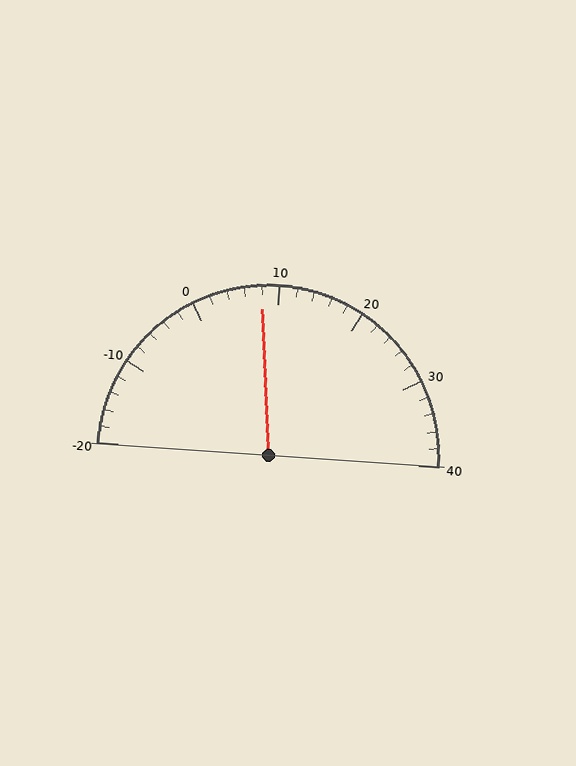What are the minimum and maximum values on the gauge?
The gauge ranges from -20 to 40.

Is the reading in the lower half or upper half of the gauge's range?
The reading is in the lower half of the range (-20 to 40).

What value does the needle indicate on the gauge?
The needle indicates approximately 8.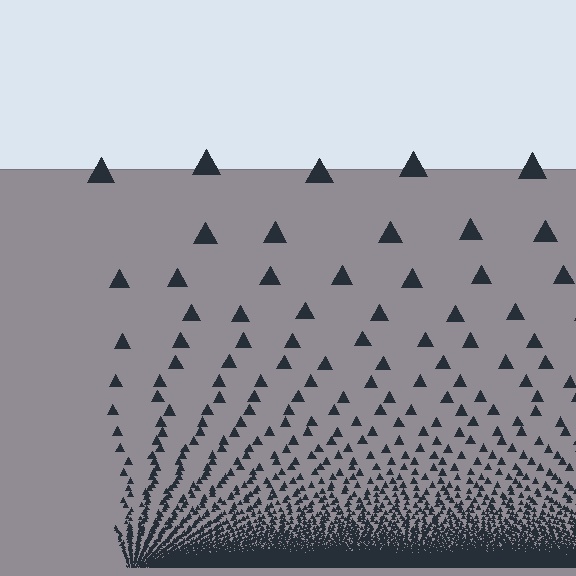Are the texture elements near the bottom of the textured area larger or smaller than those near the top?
Smaller. The gradient is inverted — elements near the bottom are smaller and denser.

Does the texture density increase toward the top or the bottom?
Density increases toward the bottom.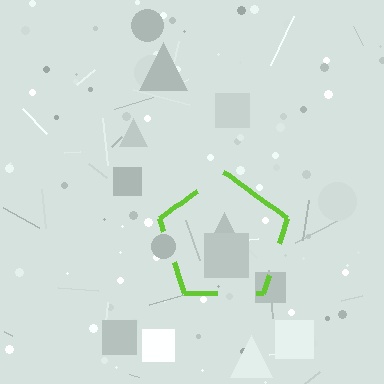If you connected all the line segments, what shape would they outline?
They would outline a pentagon.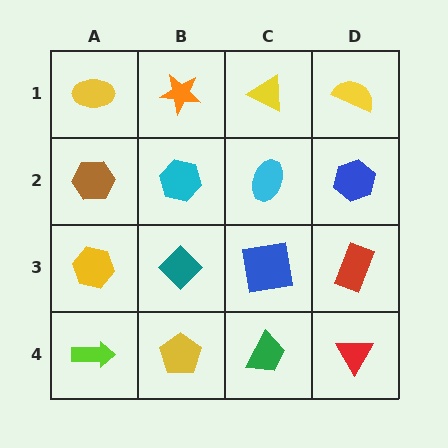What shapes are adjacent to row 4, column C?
A blue square (row 3, column C), a yellow pentagon (row 4, column B), a red triangle (row 4, column D).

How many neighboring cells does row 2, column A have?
3.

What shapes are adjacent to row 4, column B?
A teal diamond (row 3, column B), a lime arrow (row 4, column A), a green trapezoid (row 4, column C).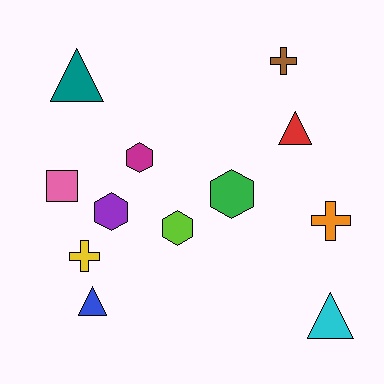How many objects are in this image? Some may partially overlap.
There are 12 objects.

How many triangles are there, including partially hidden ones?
There are 4 triangles.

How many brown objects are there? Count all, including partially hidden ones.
There is 1 brown object.